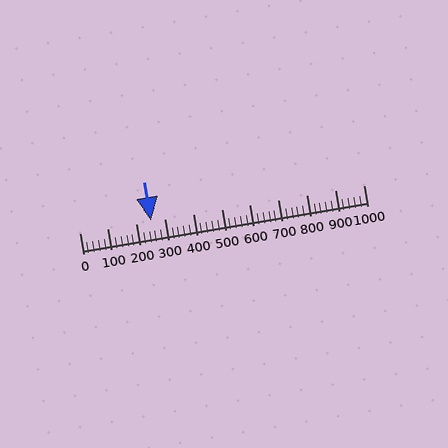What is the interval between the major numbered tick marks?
The major tick marks are spaced 100 units apart.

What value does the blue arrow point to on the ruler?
The blue arrow points to approximately 250.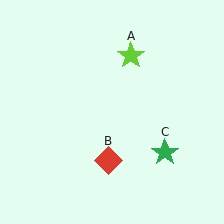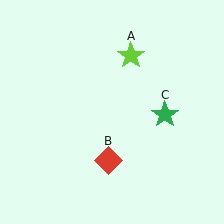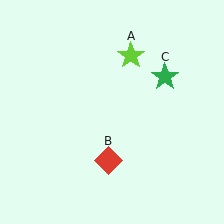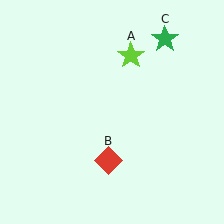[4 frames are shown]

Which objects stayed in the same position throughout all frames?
Lime star (object A) and red diamond (object B) remained stationary.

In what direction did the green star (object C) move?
The green star (object C) moved up.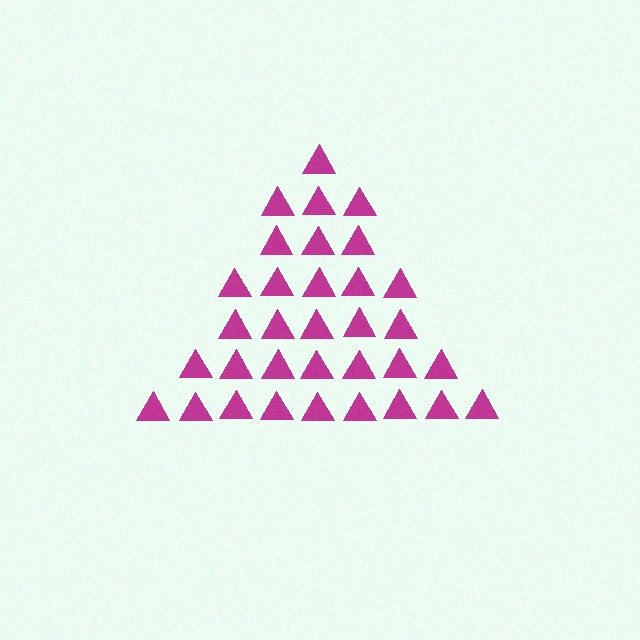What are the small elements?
The small elements are triangles.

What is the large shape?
The large shape is a triangle.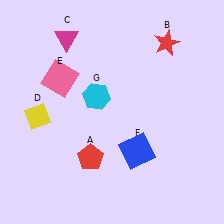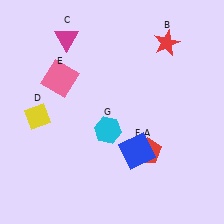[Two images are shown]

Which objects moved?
The objects that moved are: the red pentagon (A), the cyan hexagon (G).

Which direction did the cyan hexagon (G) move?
The cyan hexagon (G) moved down.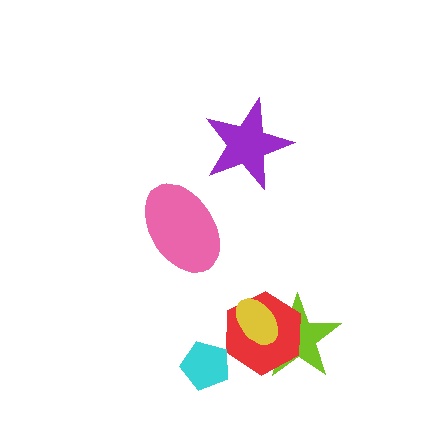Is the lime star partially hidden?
Yes, it is partially covered by another shape.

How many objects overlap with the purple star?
0 objects overlap with the purple star.